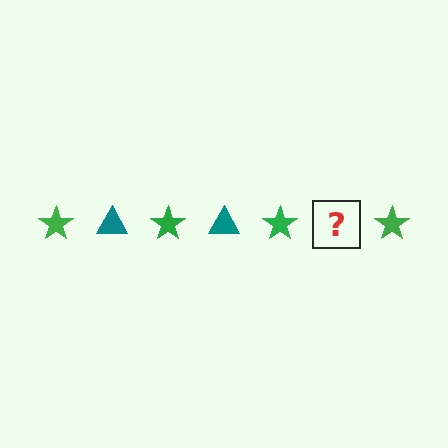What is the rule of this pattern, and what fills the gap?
The rule is that the pattern alternates between green star and teal triangle. The gap should be filled with a teal triangle.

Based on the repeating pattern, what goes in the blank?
The blank should be a teal triangle.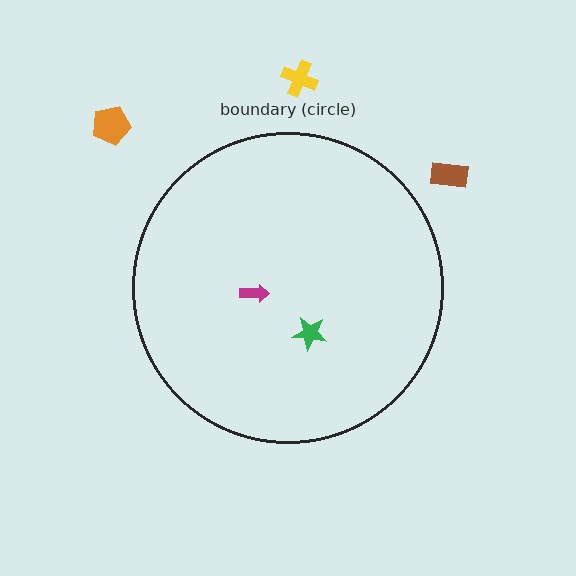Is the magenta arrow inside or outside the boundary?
Inside.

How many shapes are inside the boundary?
2 inside, 3 outside.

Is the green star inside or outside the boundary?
Inside.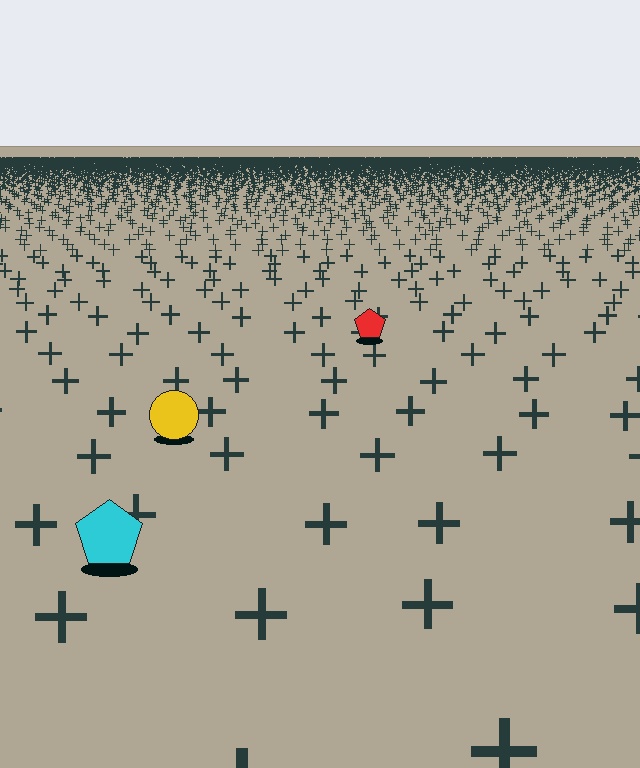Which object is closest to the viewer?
The cyan pentagon is closest. The texture marks near it are larger and more spread out.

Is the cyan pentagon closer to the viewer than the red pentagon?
Yes. The cyan pentagon is closer — you can tell from the texture gradient: the ground texture is coarser near it.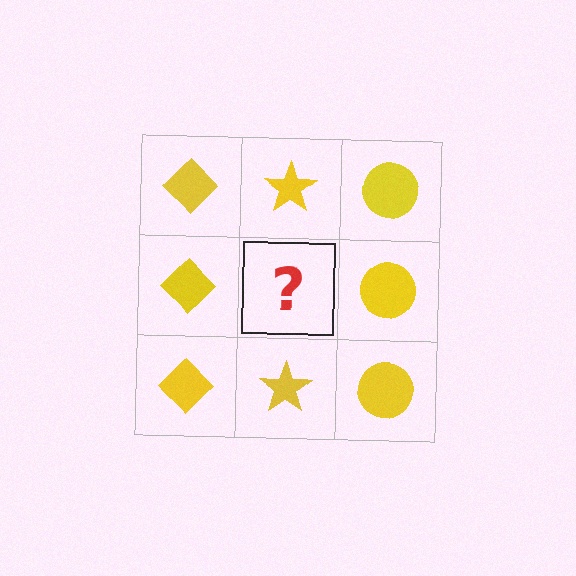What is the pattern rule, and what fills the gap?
The rule is that each column has a consistent shape. The gap should be filled with a yellow star.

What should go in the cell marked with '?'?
The missing cell should contain a yellow star.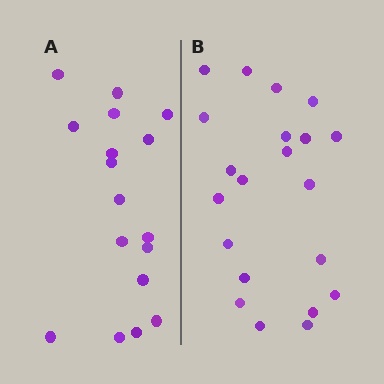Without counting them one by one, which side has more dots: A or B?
Region B (the right region) has more dots.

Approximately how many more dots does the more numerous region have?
Region B has about 4 more dots than region A.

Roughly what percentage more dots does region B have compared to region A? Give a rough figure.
About 25% more.